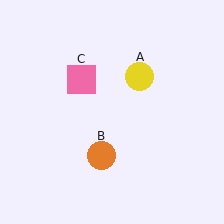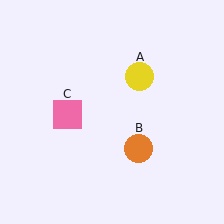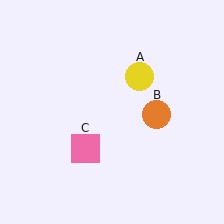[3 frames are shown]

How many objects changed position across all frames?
2 objects changed position: orange circle (object B), pink square (object C).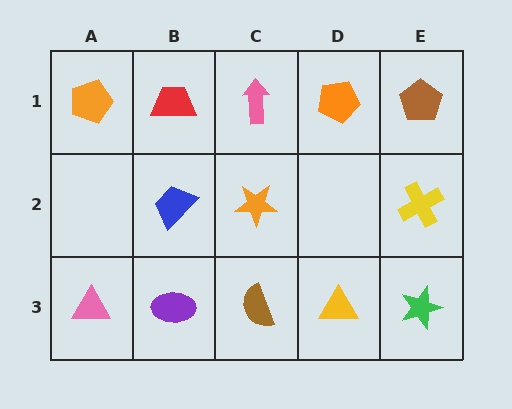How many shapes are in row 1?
5 shapes.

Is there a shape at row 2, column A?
No, that cell is empty.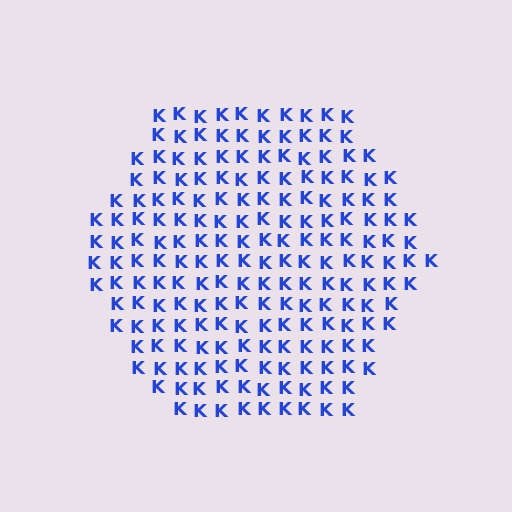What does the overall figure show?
The overall figure shows a hexagon.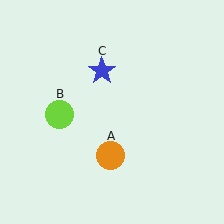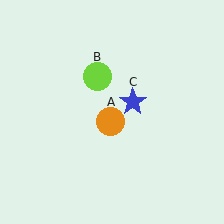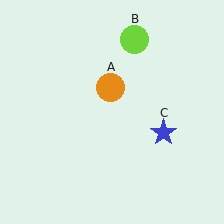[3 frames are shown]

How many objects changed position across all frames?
3 objects changed position: orange circle (object A), lime circle (object B), blue star (object C).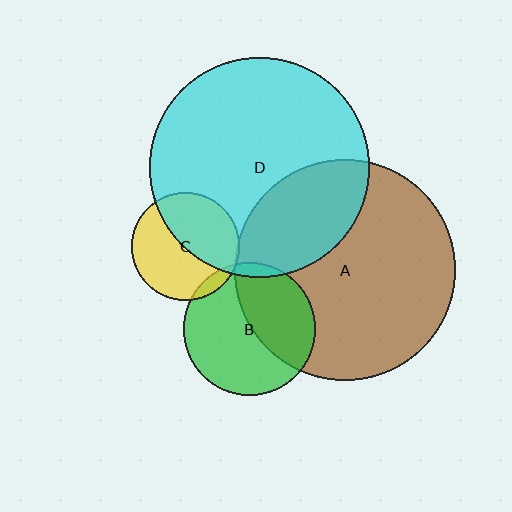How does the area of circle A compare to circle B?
Approximately 2.8 times.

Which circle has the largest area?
Circle A (brown).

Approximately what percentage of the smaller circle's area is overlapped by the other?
Approximately 30%.